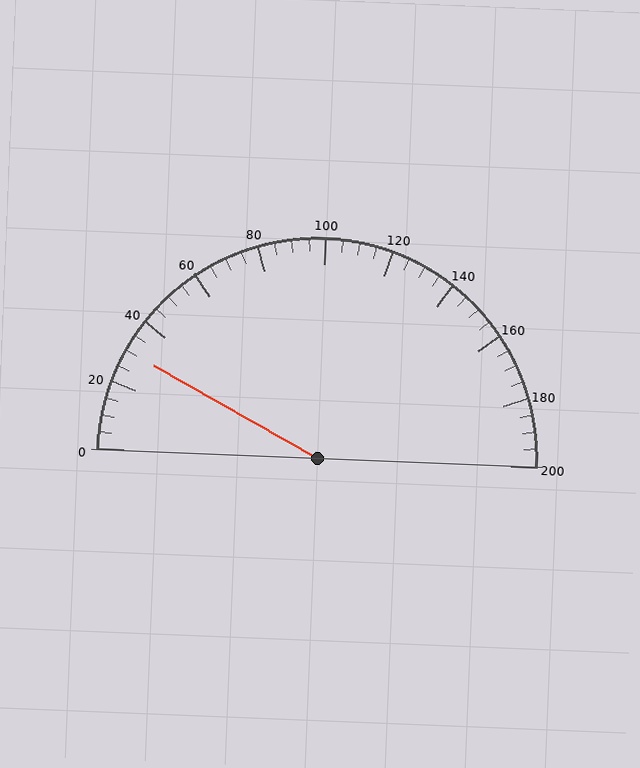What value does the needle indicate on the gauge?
The needle indicates approximately 30.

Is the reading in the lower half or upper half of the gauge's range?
The reading is in the lower half of the range (0 to 200).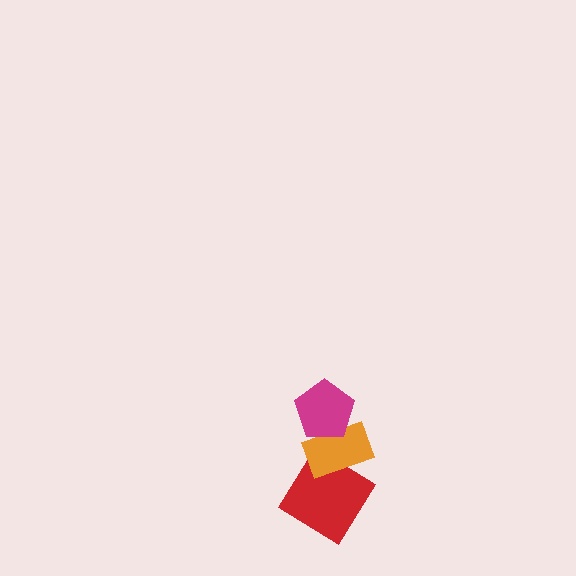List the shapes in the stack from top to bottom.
From top to bottom: the magenta pentagon, the orange rectangle, the red diamond.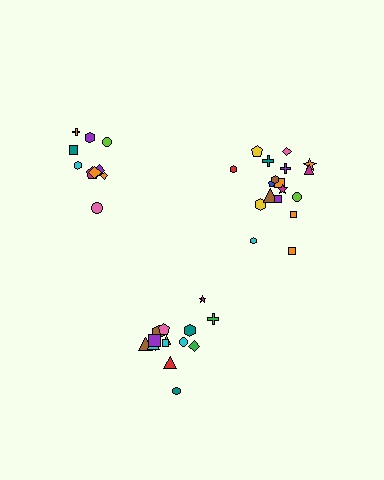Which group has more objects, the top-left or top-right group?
The top-right group.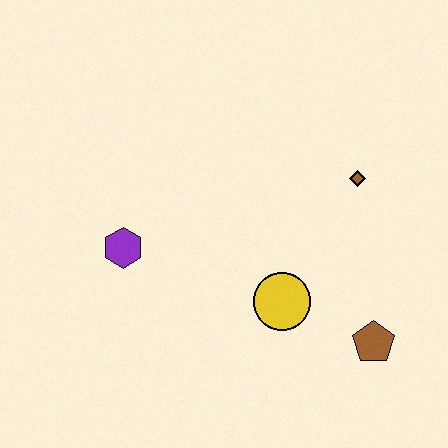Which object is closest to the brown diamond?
The yellow circle is closest to the brown diamond.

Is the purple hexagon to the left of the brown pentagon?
Yes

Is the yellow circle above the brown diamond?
No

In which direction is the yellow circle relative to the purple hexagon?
The yellow circle is to the right of the purple hexagon.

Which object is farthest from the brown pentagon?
The purple hexagon is farthest from the brown pentagon.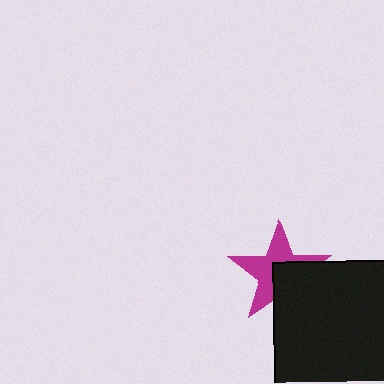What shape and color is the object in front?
The object in front is a black square.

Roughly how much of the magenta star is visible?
About half of it is visible (roughly 59%).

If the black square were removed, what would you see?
You would see the complete magenta star.